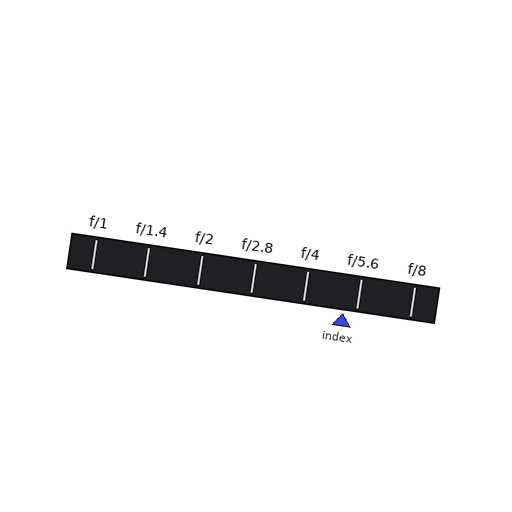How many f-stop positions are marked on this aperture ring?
There are 7 f-stop positions marked.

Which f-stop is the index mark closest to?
The index mark is closest to f/5.6.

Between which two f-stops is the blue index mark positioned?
The index mark is between f/4 and f/5.6.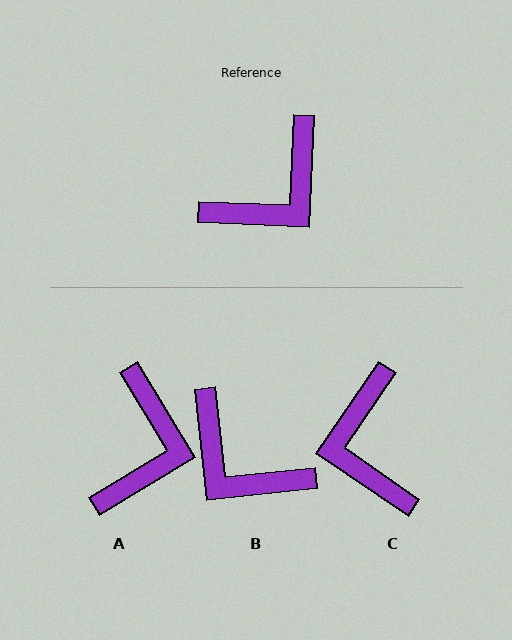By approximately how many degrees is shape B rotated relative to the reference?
Approximately 82 degrees clockwise.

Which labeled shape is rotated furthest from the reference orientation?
C, about 122 degrees away.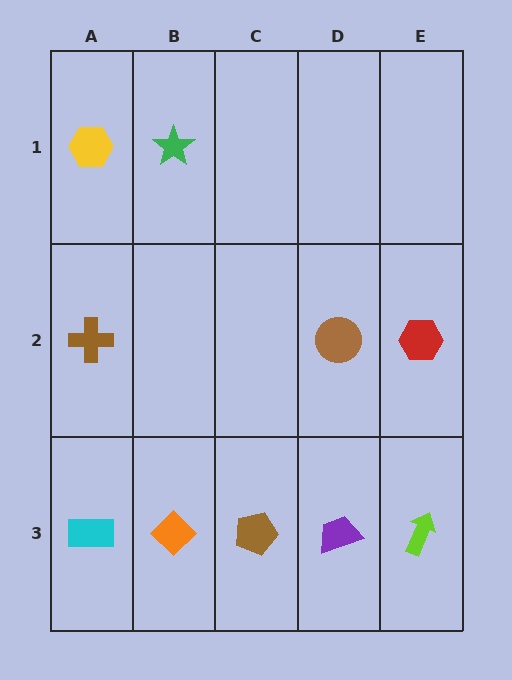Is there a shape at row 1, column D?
No, that cell is empty.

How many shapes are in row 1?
2 shapes.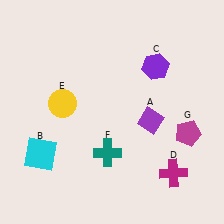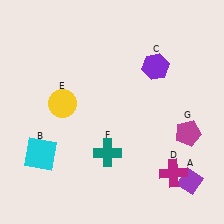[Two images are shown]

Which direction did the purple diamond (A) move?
The purple diamond (A) moved down.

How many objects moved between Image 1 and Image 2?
1 object moved between the two images.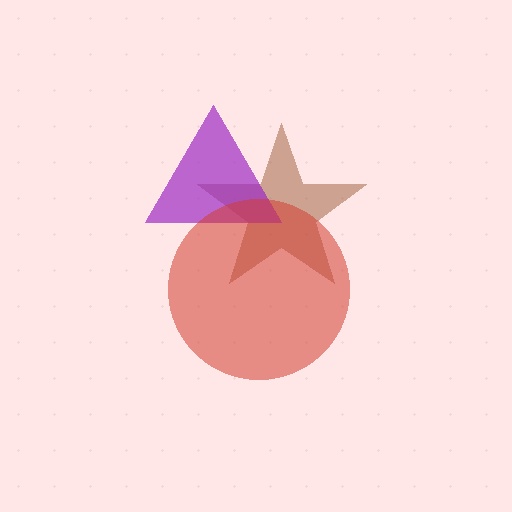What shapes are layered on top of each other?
The layered shapes are: a brown star, a purple triangle, a red circle.